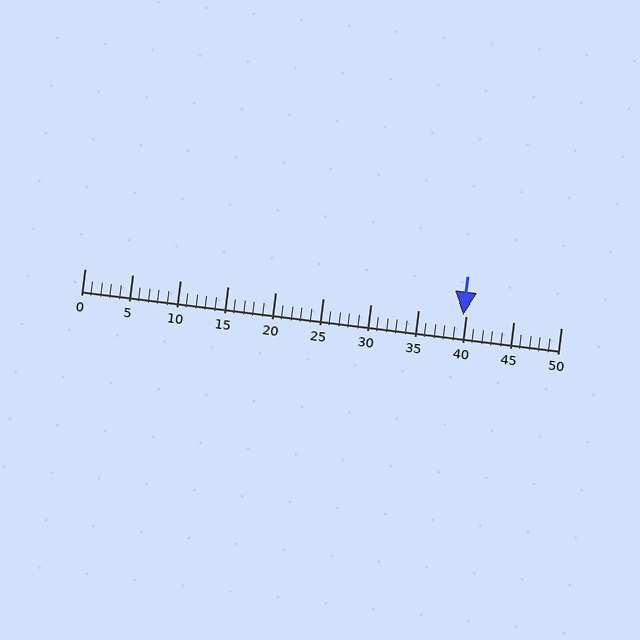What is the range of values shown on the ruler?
The ruler shows values from 0 to 50.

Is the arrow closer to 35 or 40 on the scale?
The arrow is closer to 40.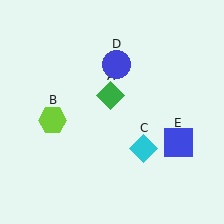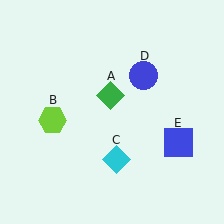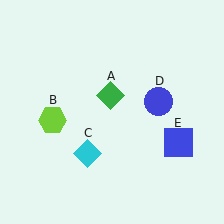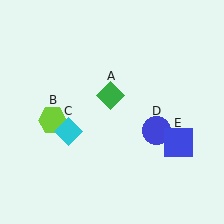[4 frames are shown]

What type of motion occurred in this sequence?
The cyan diamond (object C), blue circle (object D) rotated clockwise around the center of the scene.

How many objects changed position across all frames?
2 objects changed position: cyan diamond (object C), blue circle (object D).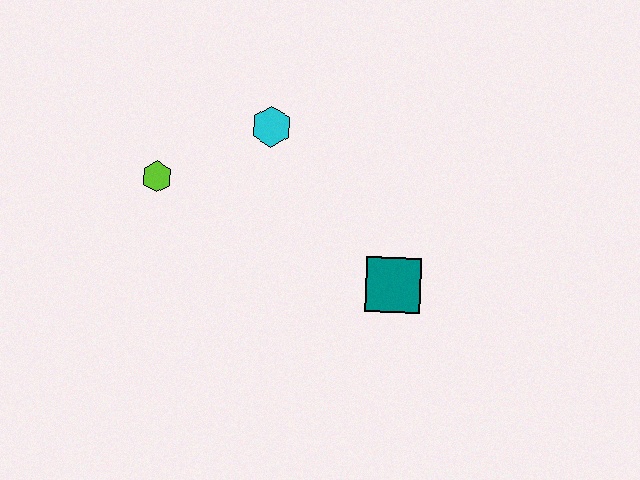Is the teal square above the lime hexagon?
No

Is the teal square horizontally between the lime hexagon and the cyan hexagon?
No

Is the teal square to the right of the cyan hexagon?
Yes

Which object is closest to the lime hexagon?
The cyan hexagon is closest to the lime hexagon.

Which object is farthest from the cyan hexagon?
The teal square is farthest from the cyan hexagon.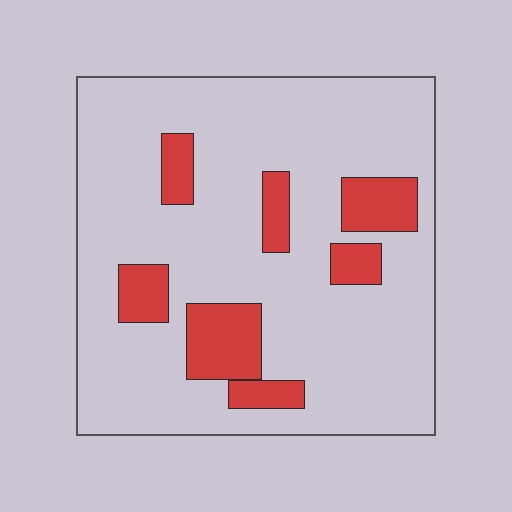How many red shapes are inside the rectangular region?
7.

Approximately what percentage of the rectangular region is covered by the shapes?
Approximately 15%.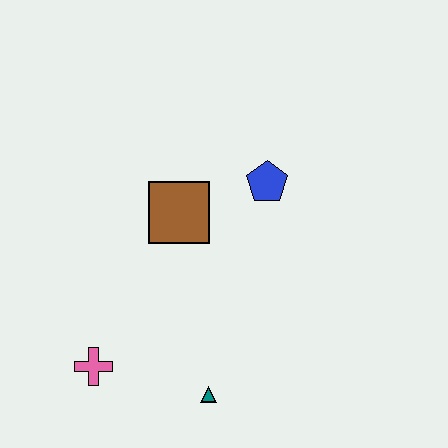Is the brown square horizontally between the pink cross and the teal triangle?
Yes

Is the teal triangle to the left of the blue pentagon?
Yes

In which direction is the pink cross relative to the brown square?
The pink cross is below the brown square.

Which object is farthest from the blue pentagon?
The pink cross is farthest from the blue pentagon.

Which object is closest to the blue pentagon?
The brown square is closest to the blue pentagon.